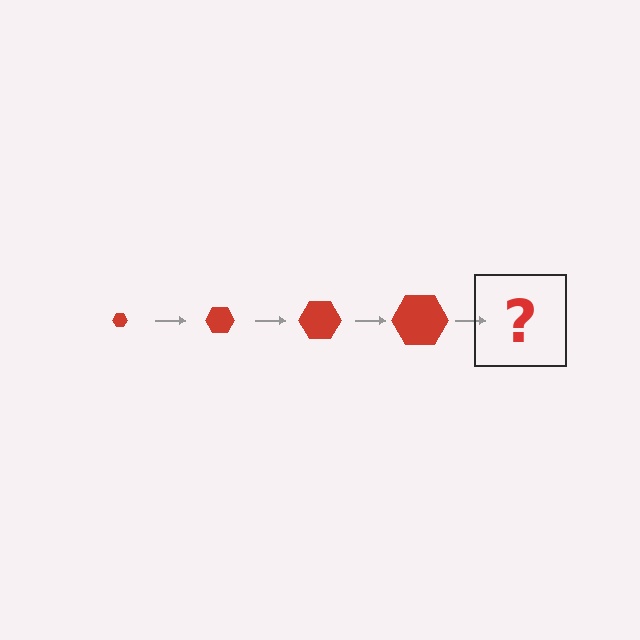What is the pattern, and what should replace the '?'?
The pattern is that the hexagon gets progressively larger each step. The '?' should be a red hexagon, larger than the previous one.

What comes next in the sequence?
The next element should be a red hexagon, larger than the previous one.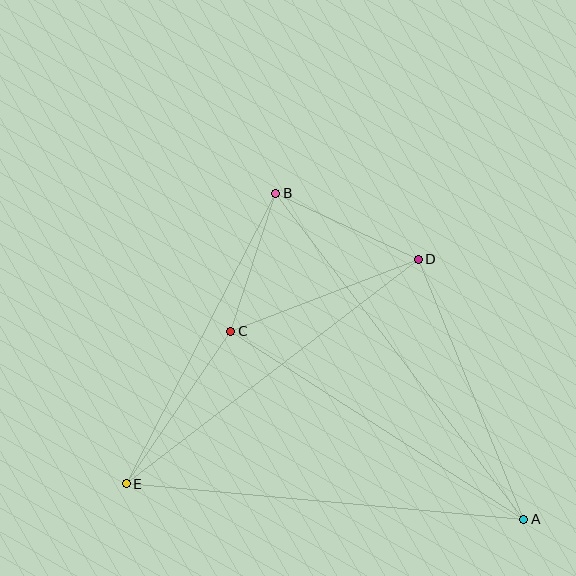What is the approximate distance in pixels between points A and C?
The distance between A and C is approximately 348 pixels.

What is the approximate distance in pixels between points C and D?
The distance between C and D is approximately 201 pixels.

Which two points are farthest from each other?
Points A and B are farthest from each other.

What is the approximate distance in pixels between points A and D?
The distance between A and D is approximately 281 pixels.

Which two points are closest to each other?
Points B and C are closest to each other.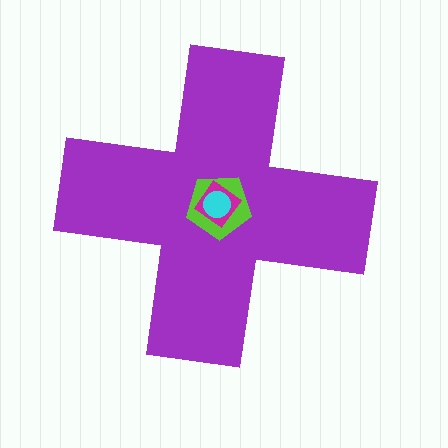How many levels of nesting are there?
4.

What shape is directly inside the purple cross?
The lime pentagon.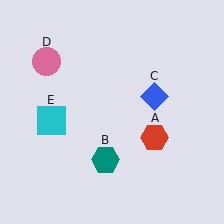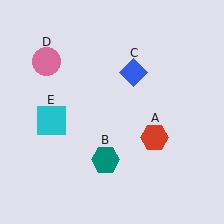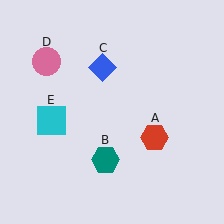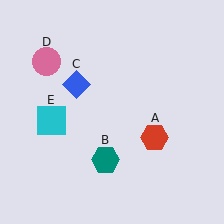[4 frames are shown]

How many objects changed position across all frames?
1 object changed position: blue diamond (object C).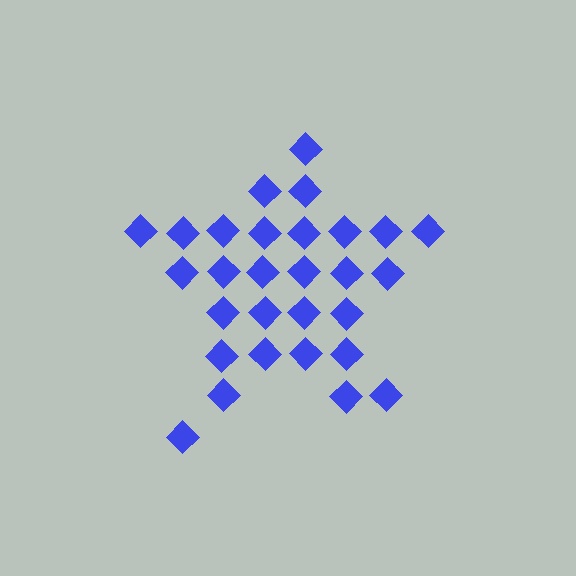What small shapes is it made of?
It is made of small diamonds.